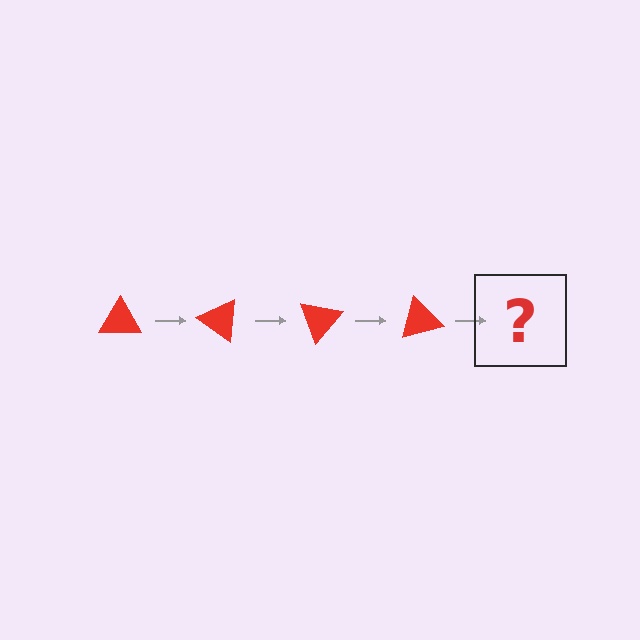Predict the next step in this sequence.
The next step is a red triangle rotated 140 degrees.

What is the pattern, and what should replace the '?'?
The pattern is that the triangle rotates 35 degrees each step. The '?' should be a red triangle rotated 140 degrees.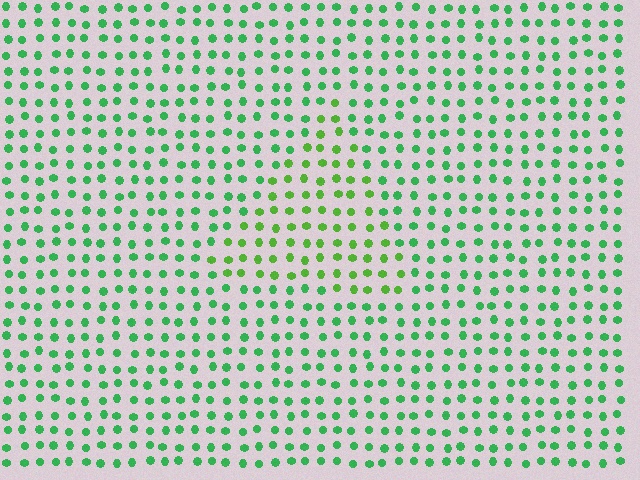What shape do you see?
I see a triangle.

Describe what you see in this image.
The image is filled with small green elements in a uniform arrangement. A triangle-shaped region is visible where the elements are tinted to a slightly different hue, forming a subtle color boundary.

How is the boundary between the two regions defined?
The boundary is defined purely by a slight shift in hue (about 29 degrees). Spacing, size, and orientation are identical on both sides.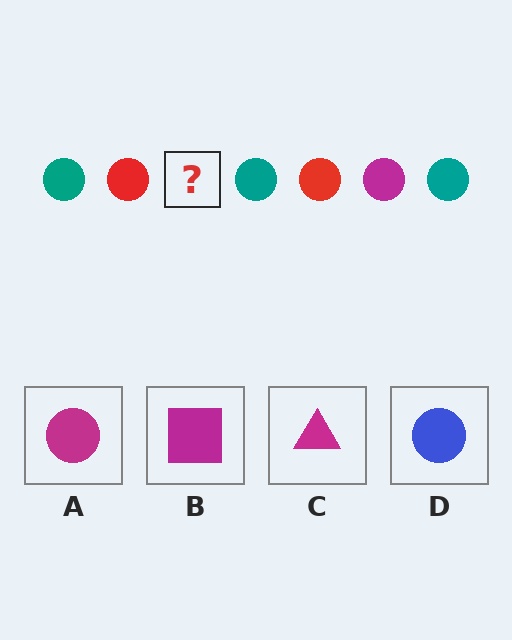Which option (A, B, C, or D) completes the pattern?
A.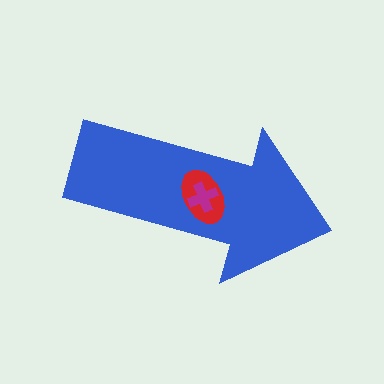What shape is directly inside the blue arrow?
The red ellipse.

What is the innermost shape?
The magenta cross.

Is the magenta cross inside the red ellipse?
Yes.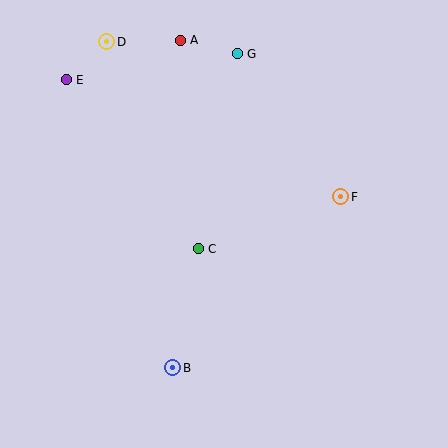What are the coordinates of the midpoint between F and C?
The midpoint between F and C is at (269, 223).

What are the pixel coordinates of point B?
Point B is at (173, 368).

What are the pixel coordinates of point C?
Point C is at (198, 249).